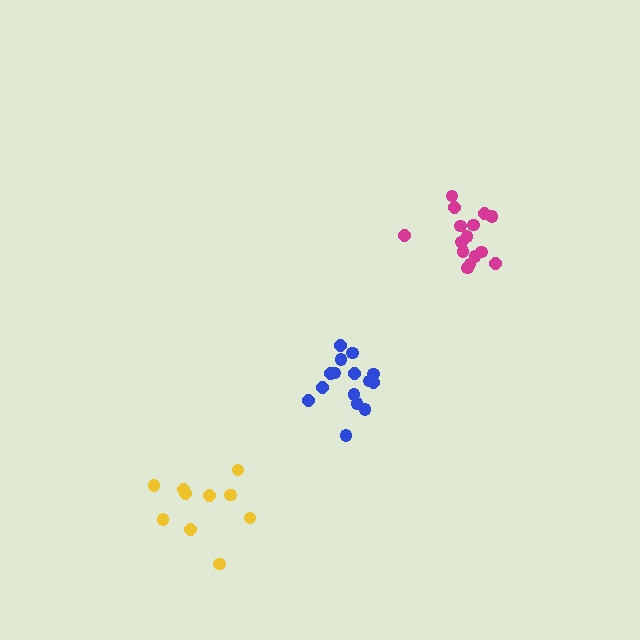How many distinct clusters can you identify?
There are 3 distinct clusters.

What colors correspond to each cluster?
The clusters are colored: yellow, blue, magenta.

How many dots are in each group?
Group 1: 10 dots, Group 2: 15 dots, Group 3: 15 dots (40 total).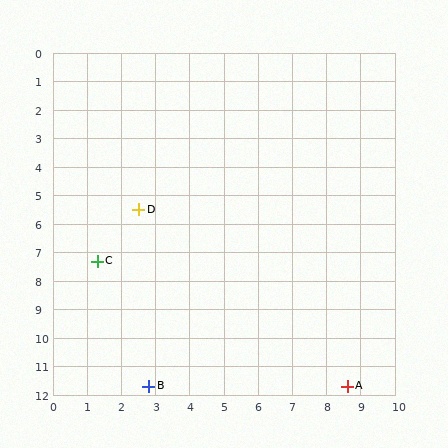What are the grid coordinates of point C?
Point C is at approximately (1.3, 7.3).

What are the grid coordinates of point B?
Point B is at approximately (2.8, 11.7).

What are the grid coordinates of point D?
Point D is at approximately (2.5, 5.5).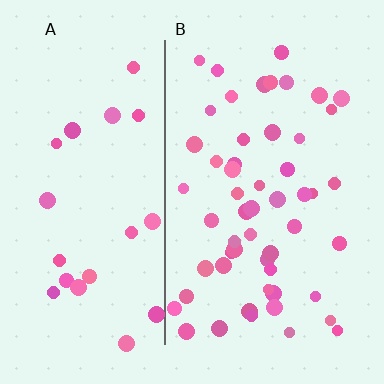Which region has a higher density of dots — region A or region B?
B (the right).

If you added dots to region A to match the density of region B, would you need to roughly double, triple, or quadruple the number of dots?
Approximately double.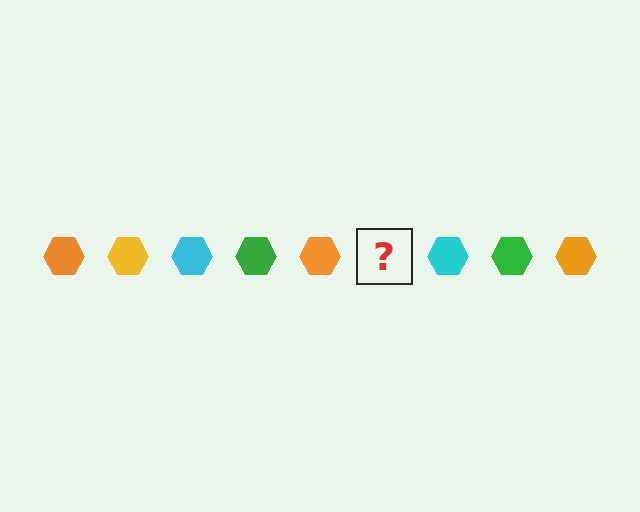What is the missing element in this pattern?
The missing element is a yellow hexagon.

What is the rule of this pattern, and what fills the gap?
The rule is that the pattern cycles through orange, yellow, cyan, green hexagons. The gap should be filled with a yellow hexagon.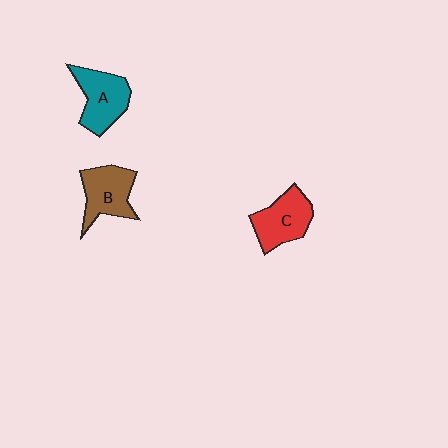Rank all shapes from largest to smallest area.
From largest to smallest: A (teal), C (red), B (brown).